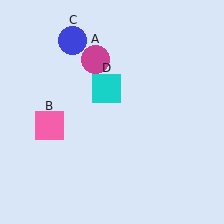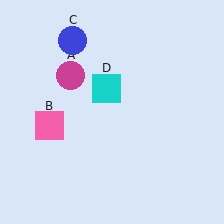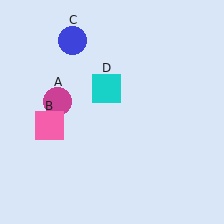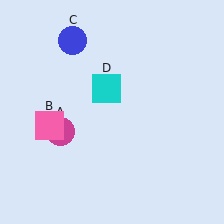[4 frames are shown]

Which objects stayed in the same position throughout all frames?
Pink square (object B) and blue circle (object C) and cyan square (object D) remained stationary.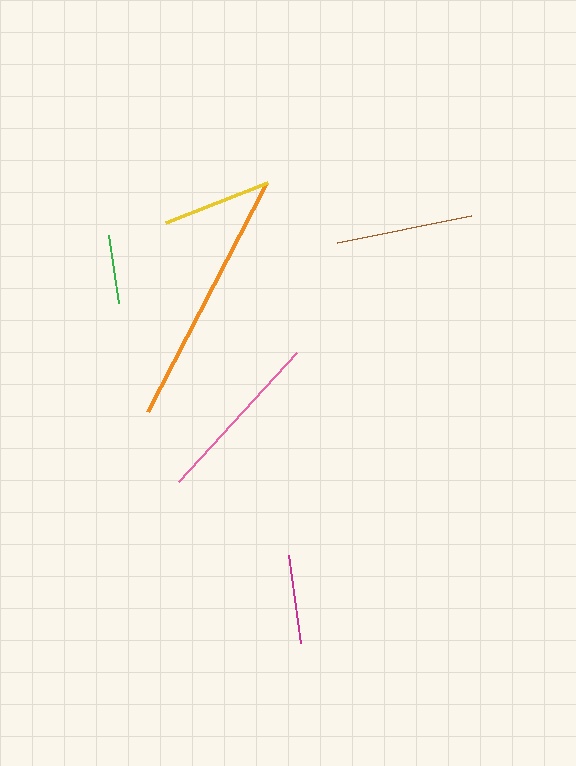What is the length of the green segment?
The green segment is approximately 69 pixels long.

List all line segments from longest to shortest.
From longest to shortest: orange, pink, brown, yellow, magenta, green.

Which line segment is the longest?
The orange line is the longest at approximately 256 pixels.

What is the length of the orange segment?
The orange segment is approximately 256 pixels long.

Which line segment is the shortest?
The green line is the shortest at approximately 69 pixels.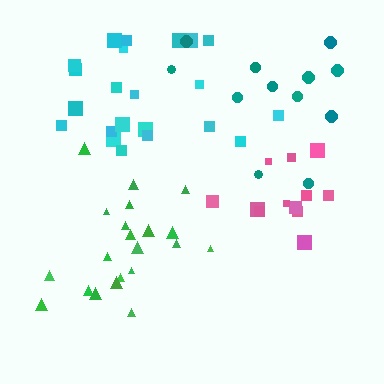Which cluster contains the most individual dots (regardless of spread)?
Cyan (22).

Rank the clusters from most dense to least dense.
pink, green, cyan, teal.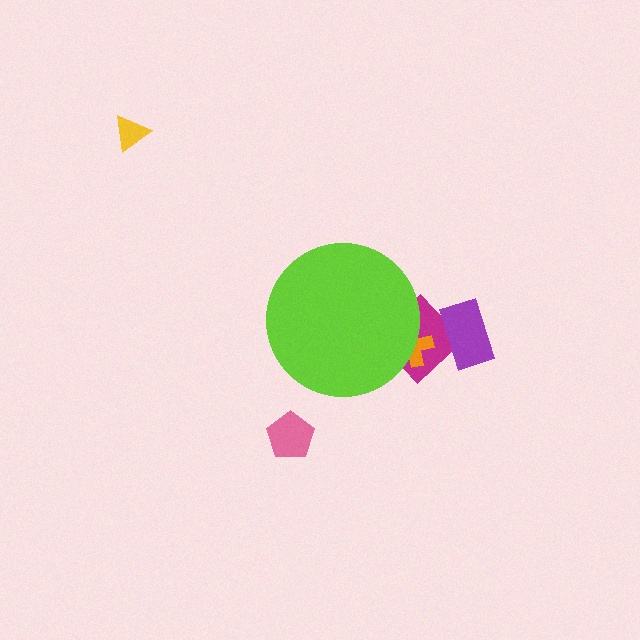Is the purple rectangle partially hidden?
No, the purple rectangle is fully visible.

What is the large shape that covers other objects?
A lime circle.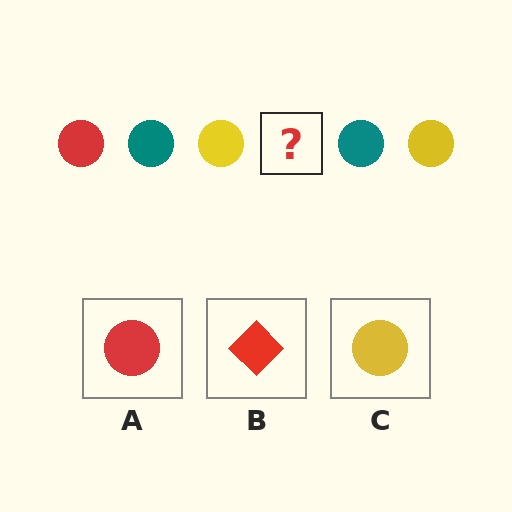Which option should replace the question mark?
Option A.